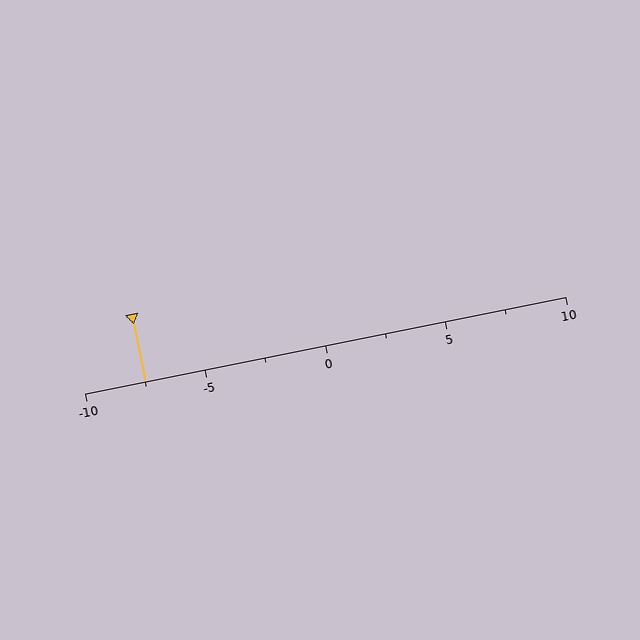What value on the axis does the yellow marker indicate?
The marker indicates approximately -7.5.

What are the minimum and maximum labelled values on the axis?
The axis runs from -10 to 10.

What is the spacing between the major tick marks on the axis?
The major ticks are spaced 5 apart.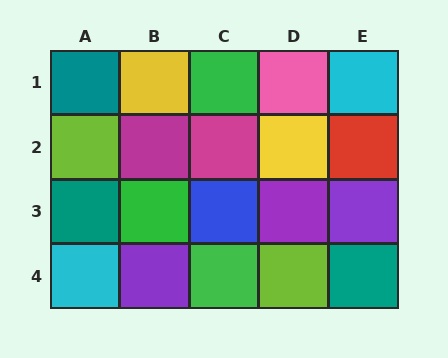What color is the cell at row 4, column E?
Teal.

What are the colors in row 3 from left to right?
Teal, green, blue, purple, purple.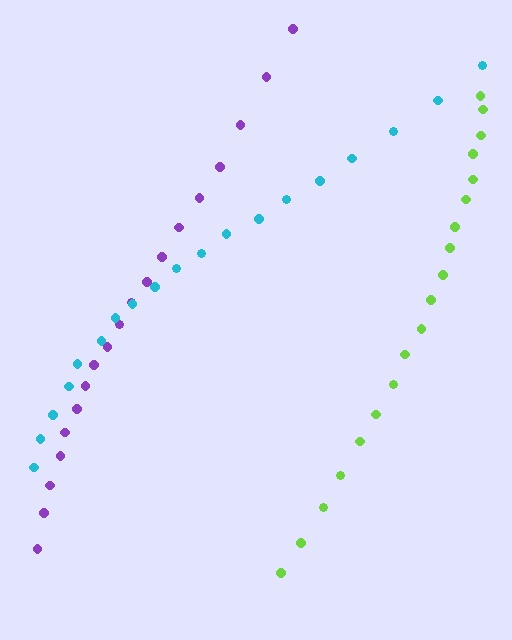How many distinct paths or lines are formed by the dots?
There are 3 distinct paths.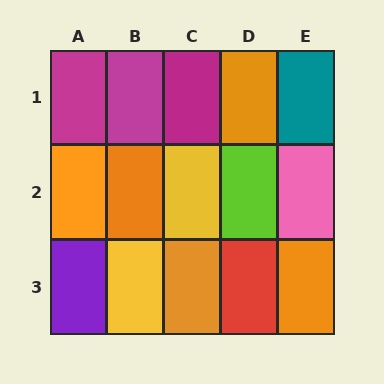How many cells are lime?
1 cell is lime.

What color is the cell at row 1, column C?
Magenta.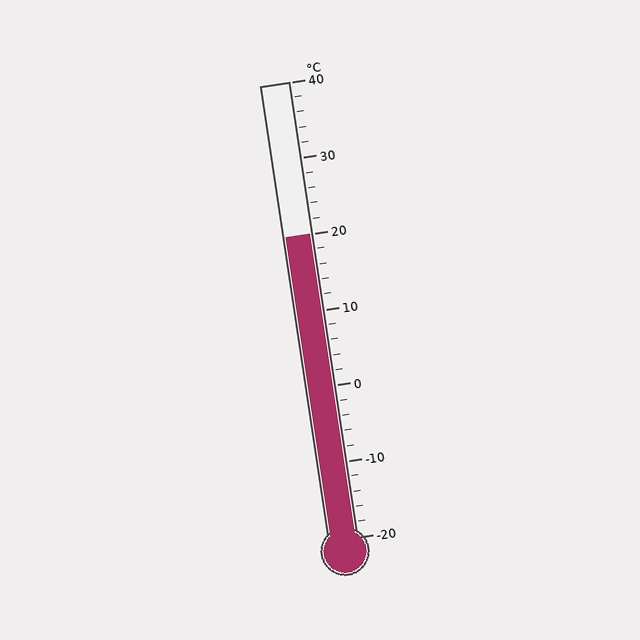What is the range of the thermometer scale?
The thermometer scale ranges from -20°C to 40°C.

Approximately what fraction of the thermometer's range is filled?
The thermometer is filled to approximately 65% of its range.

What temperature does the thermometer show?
The thermometer shows approximately 20°C.